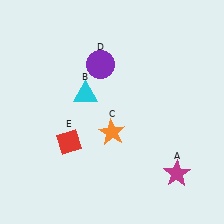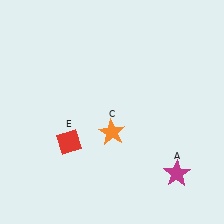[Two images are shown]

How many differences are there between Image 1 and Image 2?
There are 2 differences between the two images.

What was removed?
The purple circle (D), the cyan triangle (B) were removed in Image 2.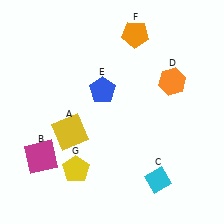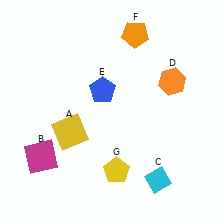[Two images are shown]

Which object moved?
The yellow pentagon (G) moved right.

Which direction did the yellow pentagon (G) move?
The yellow pentagon (G) moved right.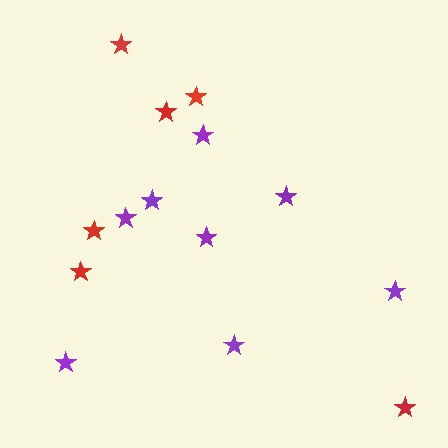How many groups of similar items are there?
There are 2 groups: one group of red stars (6) and one group of purple stars (8).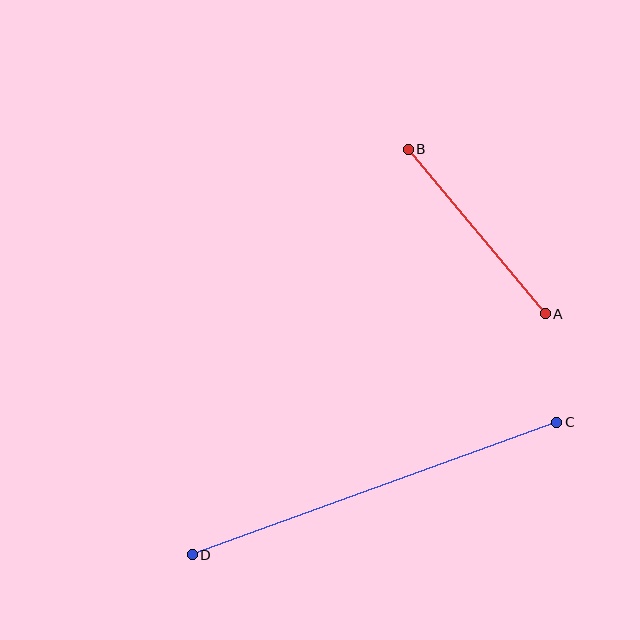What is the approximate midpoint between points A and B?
The midpoint is at approximately (477, 231) pixels.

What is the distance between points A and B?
The distance is approximately 214 pixels.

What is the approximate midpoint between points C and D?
The midpoint is at approximately (375, 488) pixels.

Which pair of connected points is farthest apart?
Points C and D are farthest apart.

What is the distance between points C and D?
The distance is approximately 388 pixels.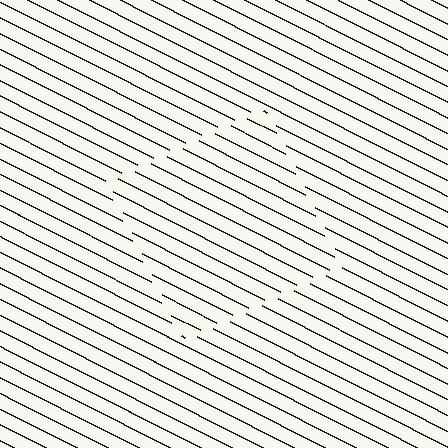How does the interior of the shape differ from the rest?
The interior of the shape contains the same grating, shifted by half a period — the contour is defined by the phase discontinuity where line-ends from the inner and outer gratings abut.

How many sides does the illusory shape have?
4 sides — the line-ends trace a square.